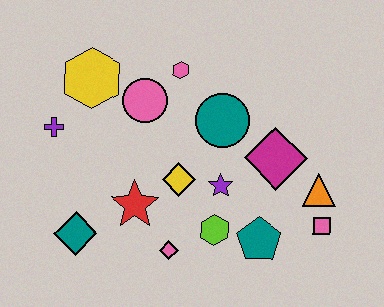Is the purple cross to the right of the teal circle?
No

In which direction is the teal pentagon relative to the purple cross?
The teal pentagon is to the right of the purple cross.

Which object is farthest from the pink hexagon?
The pink square is farthest from the pink hexagon.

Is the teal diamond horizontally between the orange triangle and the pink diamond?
No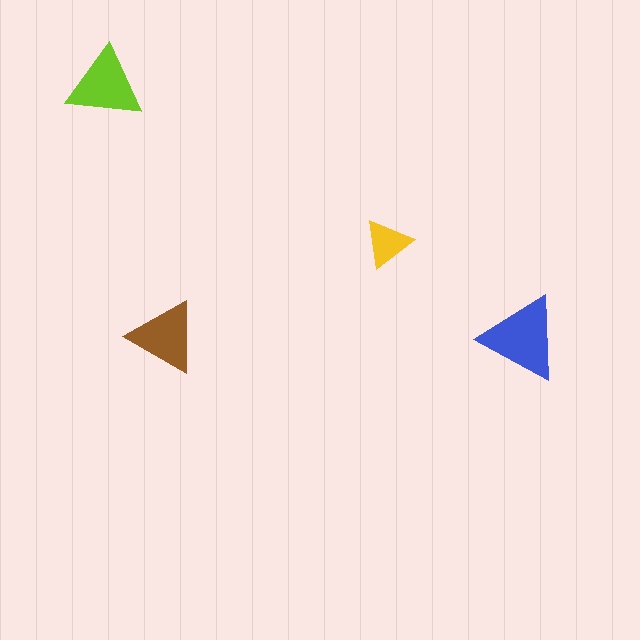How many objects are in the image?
There are 4 objects in the image.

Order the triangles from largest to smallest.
the blue one, the lime one, the brown one, the yellow one.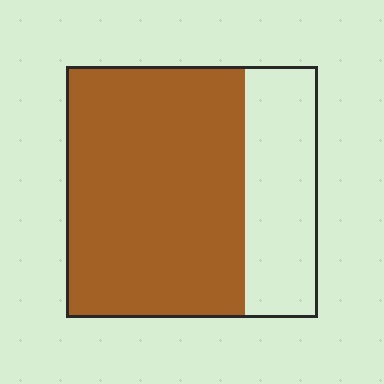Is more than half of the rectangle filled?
Yes.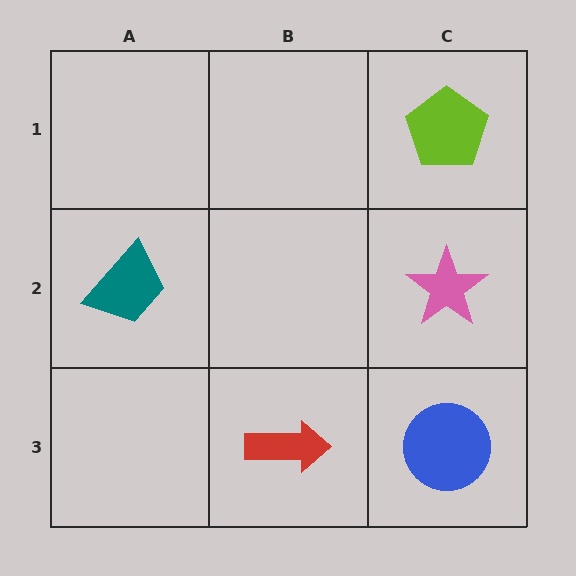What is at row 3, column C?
A blue circle.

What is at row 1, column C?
A lime pentagon.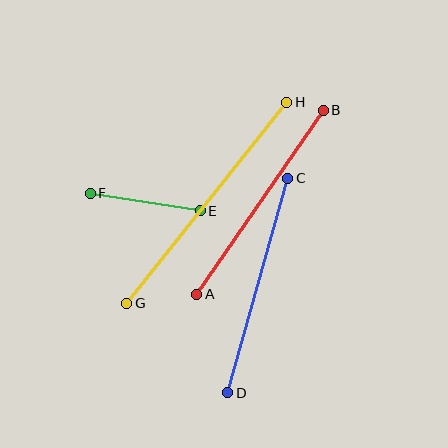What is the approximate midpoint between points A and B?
The midpoint is at approximately (260, 202) pixels.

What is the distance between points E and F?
The distance is approximately 111 pixels.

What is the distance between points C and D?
The distance is approximately 223 pixels.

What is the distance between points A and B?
The distance is approximately 223 pixels.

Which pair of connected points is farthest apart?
Points G and H are farthest apart.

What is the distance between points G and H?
The distance is approximately 257 pixels.